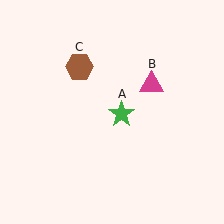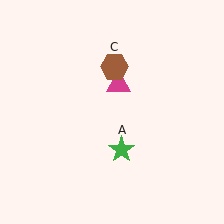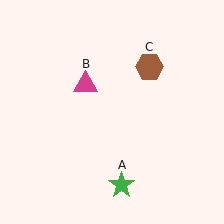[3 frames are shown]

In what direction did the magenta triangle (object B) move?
The magenta triangle (object B) moved left.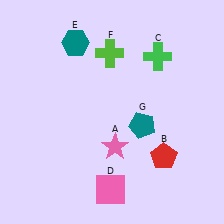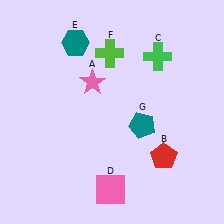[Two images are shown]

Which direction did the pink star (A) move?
The pink star (A) moved up.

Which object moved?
The pink star (A) moved up.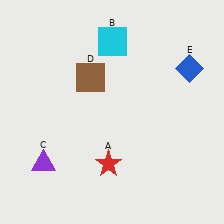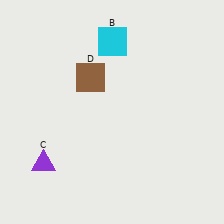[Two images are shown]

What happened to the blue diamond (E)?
The blue diamond (E) was removed in Image 2. It was in the top-right area of Image 1.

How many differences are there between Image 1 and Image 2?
There are 2 differences between the two images.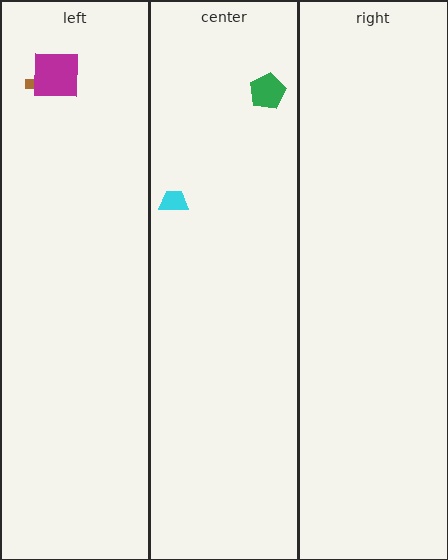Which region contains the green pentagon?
The center region.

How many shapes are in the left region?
2.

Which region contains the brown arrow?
The left region.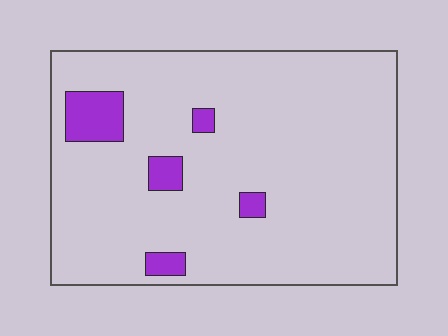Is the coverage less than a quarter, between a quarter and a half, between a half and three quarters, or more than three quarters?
Less than a quarter.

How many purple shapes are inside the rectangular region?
5.